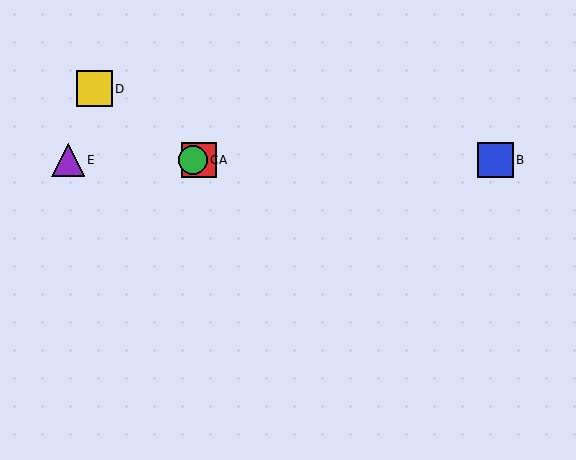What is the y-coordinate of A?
Object A is at y≈160.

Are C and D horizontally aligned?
No, C is at y≈160 and D is at y≈89.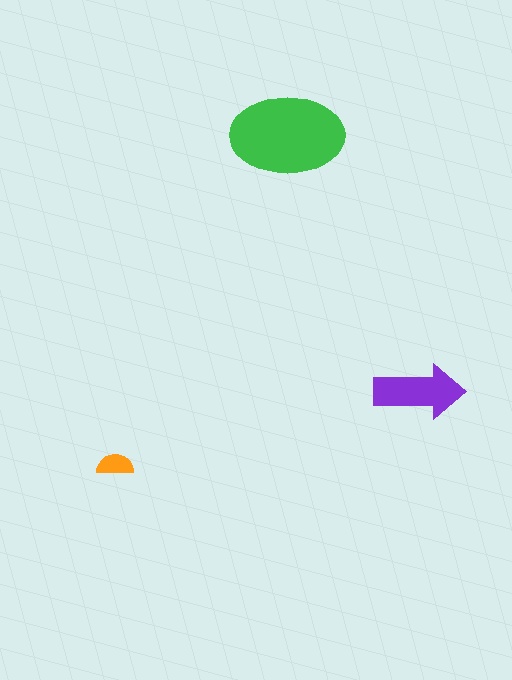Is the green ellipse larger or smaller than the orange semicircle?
Larger.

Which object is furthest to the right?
The purple arrow is rightmost.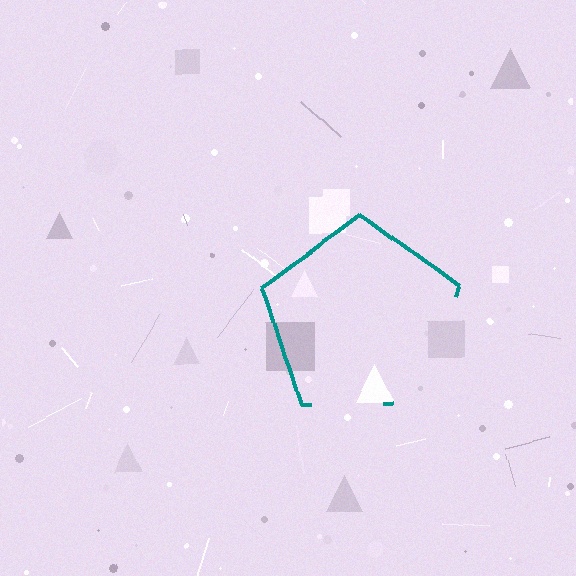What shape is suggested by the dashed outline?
The dashed outline suggests a pentagon.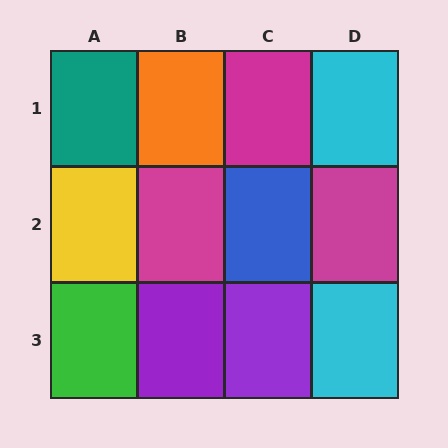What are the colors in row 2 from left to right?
Yellow, magenta, blue, magenta.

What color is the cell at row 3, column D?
Cyan.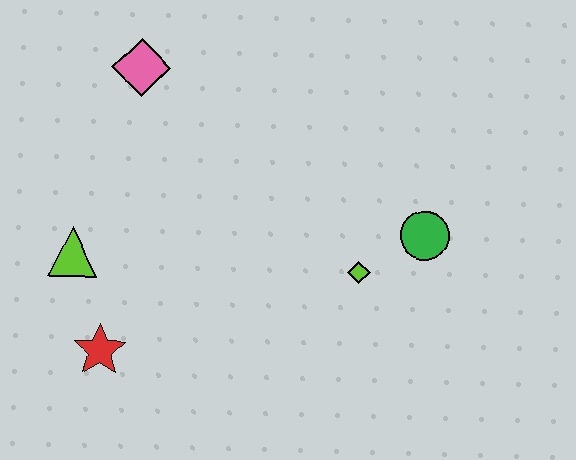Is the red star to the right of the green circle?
No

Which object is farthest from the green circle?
The lime triangle is farthest from the green circle.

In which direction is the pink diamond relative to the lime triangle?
The pink diamond is above the lime triangle.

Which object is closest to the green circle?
The lime diamond is closest to the green circle.